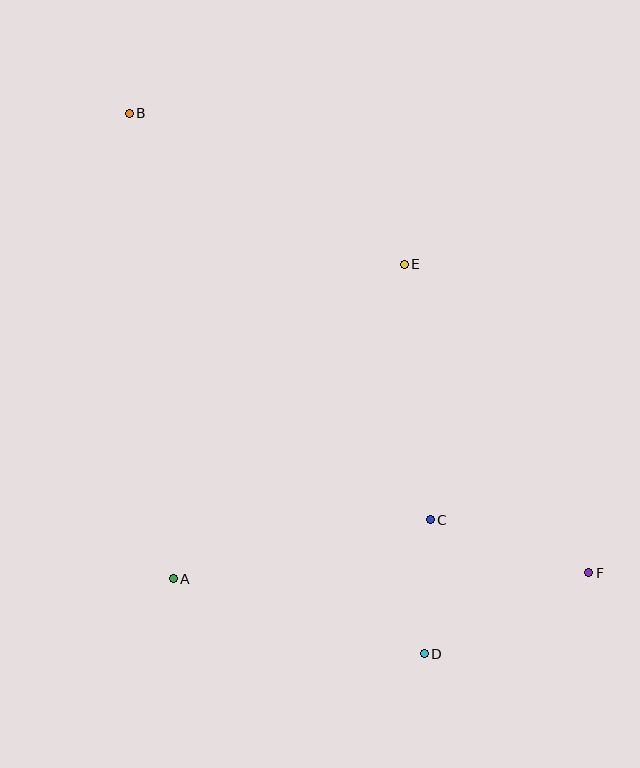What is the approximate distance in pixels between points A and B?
The distance between A and B is approximately 468 pixels.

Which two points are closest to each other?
Points C and D are closest to each other.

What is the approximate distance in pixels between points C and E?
The distance between C and E is approximately 257 pixels.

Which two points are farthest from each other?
Points B and F are farthest from each other.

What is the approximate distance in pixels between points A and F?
The distance between A and F is approximately 415 pixels.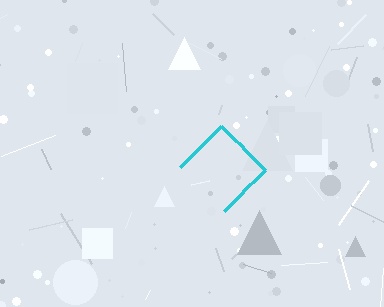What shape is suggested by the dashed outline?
The dashed outline suggests a diamond.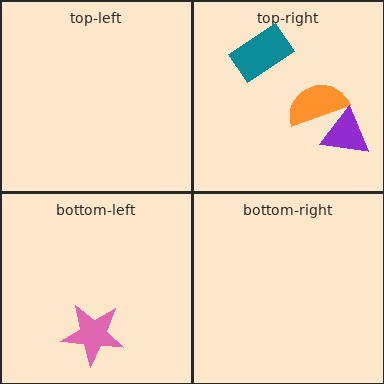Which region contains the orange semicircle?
The top-right region.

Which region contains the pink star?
The bottom-left region.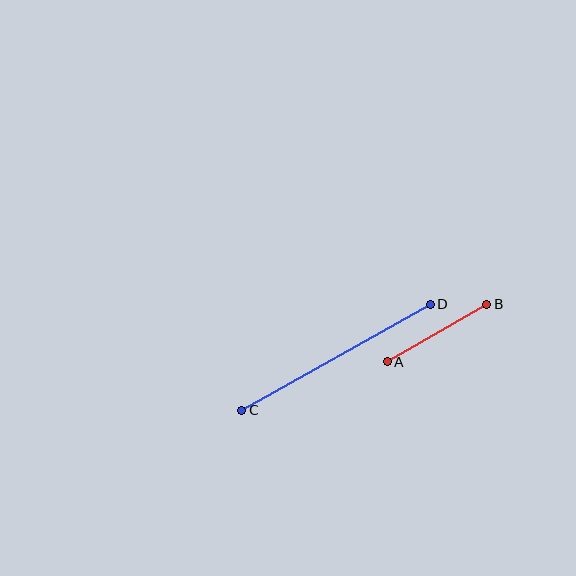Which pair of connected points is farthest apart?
Points C and D are farthest apart.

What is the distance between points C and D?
The distance is approximately 217 pixels.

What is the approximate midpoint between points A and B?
The midpoint is at approximately (437, 333) pixels.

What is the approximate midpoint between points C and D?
The midpoint is at approximately (336, 357) pixels.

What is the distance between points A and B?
The distance is approximately 115 pixels.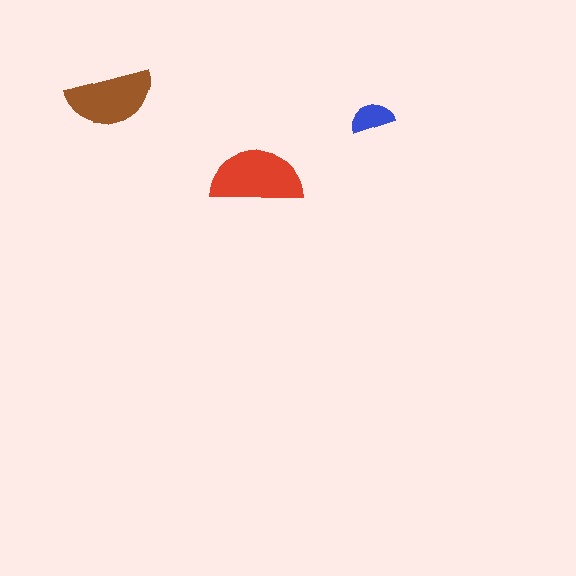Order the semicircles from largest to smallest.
the red one, the brown one, the blue one.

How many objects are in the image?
There are 3 objects in the image.